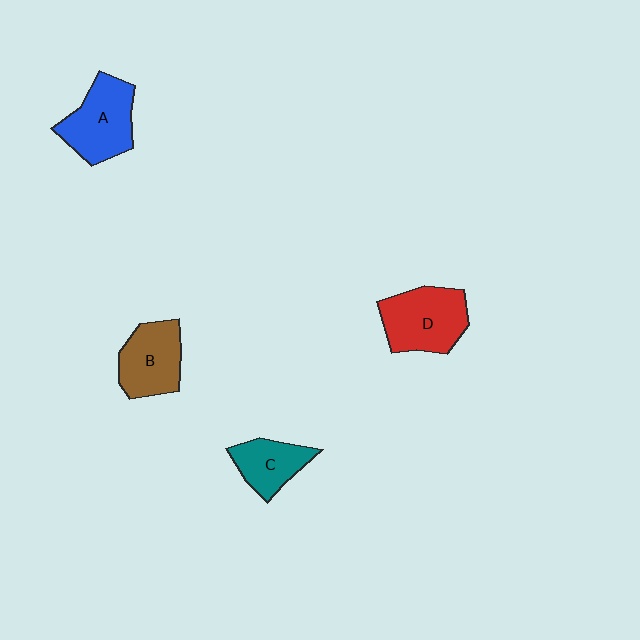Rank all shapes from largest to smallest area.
From largest to smallest: D (red), A (blue), B (brown), C (teal).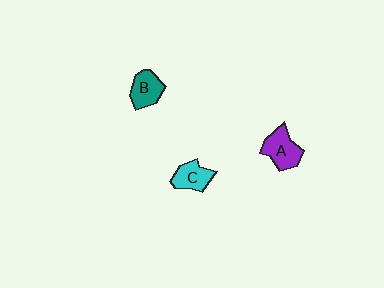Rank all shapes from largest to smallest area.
From largest to smallest: A (purple), B (teal), C (cyan).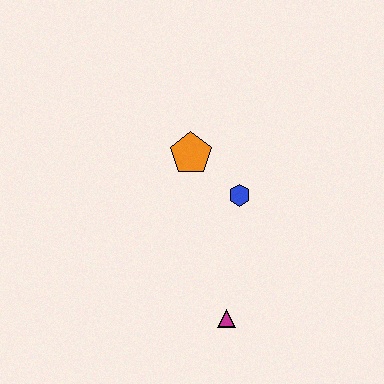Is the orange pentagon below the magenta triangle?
No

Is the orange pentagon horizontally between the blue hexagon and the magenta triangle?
No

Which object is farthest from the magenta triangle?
The orange pentagon is farthest from the magenta triangle.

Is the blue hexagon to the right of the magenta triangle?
Yes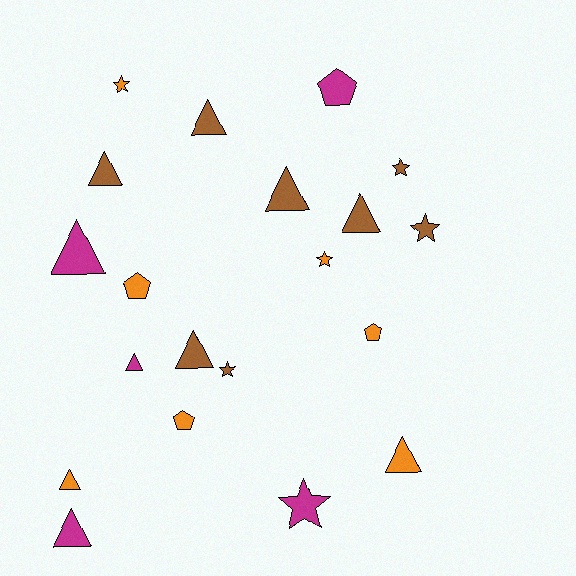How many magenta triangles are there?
There are 3 magenta triangles.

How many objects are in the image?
There are 20 objects.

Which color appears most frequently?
Brown, with 8 objects.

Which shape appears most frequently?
Triangle, with 10 objects.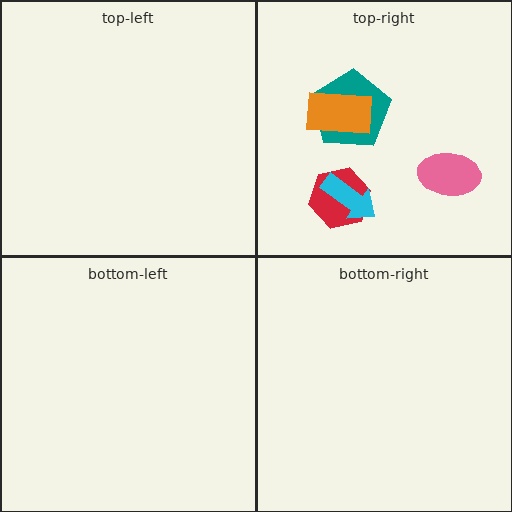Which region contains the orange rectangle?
The top-right region.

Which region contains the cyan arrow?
The top-right region.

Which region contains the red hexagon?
The top-right region.